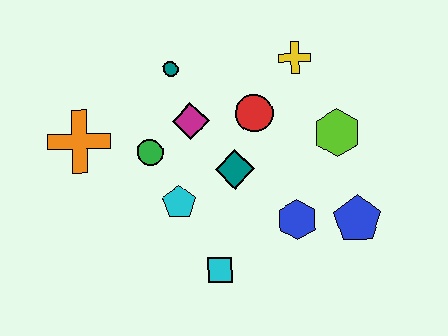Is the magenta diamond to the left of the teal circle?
No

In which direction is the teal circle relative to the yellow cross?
The teal circle is to the left of the yellow cross.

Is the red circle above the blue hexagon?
Yes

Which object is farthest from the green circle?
The blue pentagon is farthest from the green circle.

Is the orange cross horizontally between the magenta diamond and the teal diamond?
No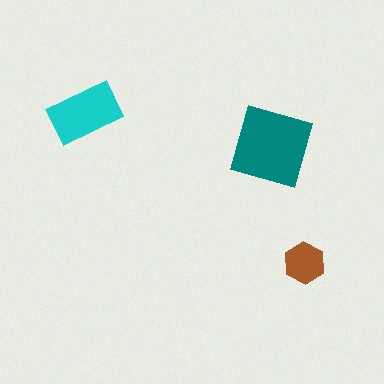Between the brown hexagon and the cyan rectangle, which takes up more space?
The cyan rectangle.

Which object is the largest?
The teal diamond.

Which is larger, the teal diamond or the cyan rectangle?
The teal diamond.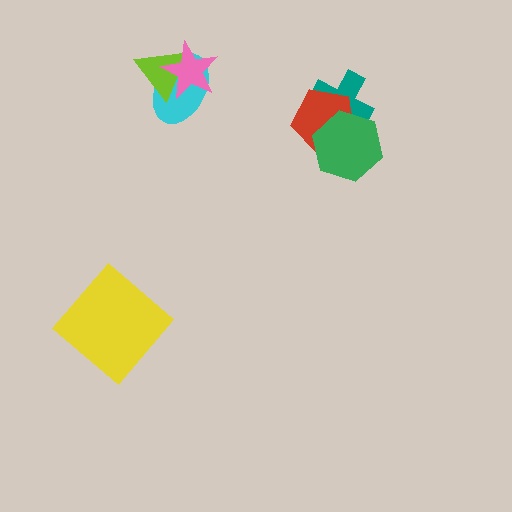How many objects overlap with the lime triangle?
2 objects overlap with the lime triangle.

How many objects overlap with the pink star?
2 objects overlap with the pink star.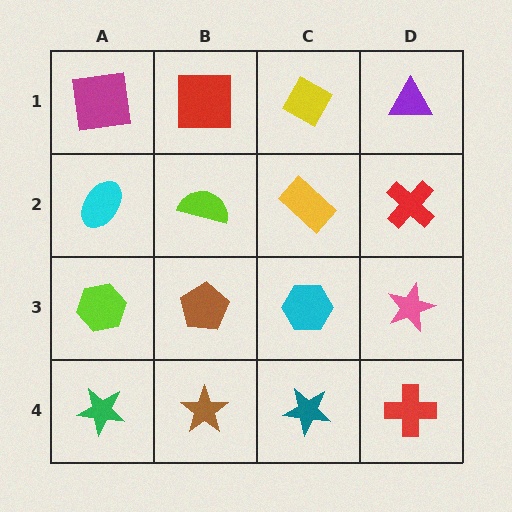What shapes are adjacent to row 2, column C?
A yellow diamond (row 1, column C), a cyan hexagon (row 3, column C), a lime semicircle (row 2, column B), a red cross (row 2, column D).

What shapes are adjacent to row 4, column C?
A cyan hexagon (row 3, column C), a brown star (row 4, column B), a red cross (row 4, column D).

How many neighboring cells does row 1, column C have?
3.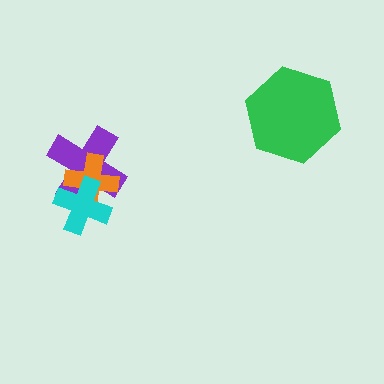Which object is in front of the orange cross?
The cyan cross is in front of the orange cross.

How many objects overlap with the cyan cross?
2 objects overlap with the cyan cross.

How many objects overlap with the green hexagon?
0 objects overlap with the green hexagon.